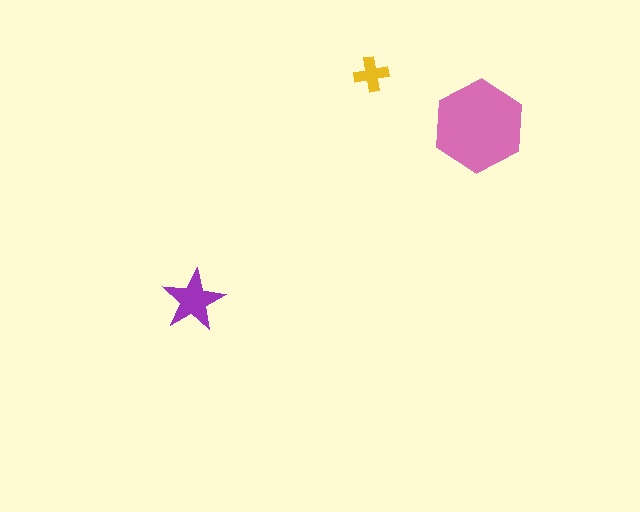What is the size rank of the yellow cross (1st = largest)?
3rd.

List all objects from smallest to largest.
The yellow cross, the purple star, the pink hexagon.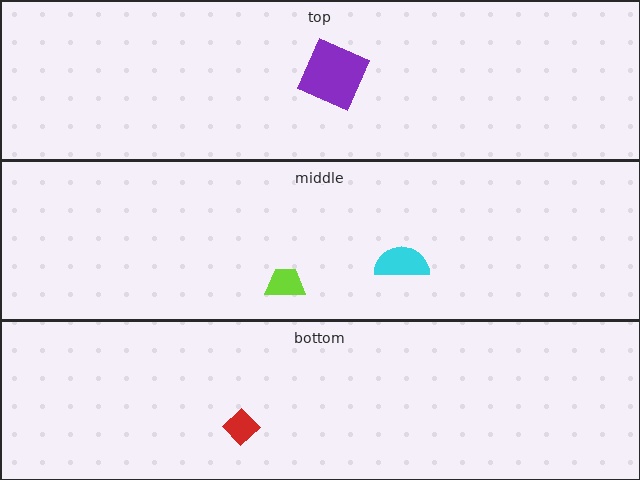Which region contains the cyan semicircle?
The middle region.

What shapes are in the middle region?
The cyan semicircle, the lime trapezoid.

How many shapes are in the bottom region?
1.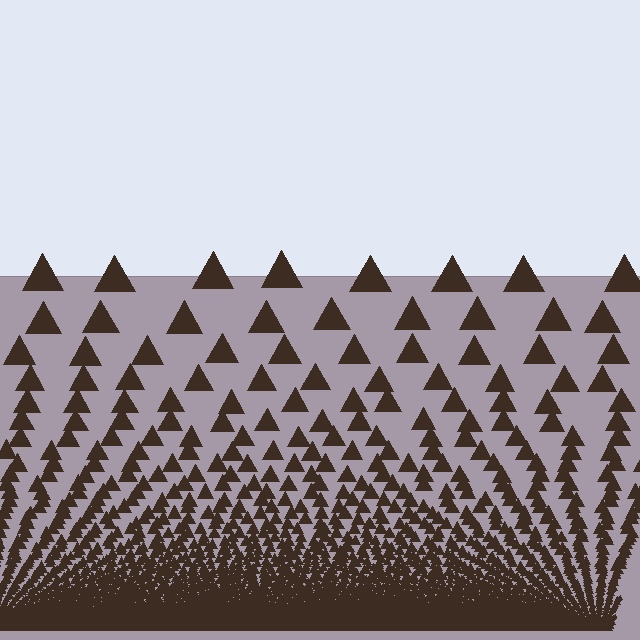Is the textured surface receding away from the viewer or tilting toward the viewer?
The surface appears to tilt toward the viewer. Texture elements get larger and sparser toward the top.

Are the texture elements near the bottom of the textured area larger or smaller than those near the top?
Smaller. The gradient is inverted — elements near the bottom are smaller and denser.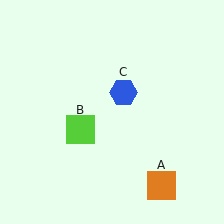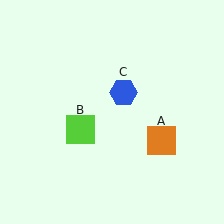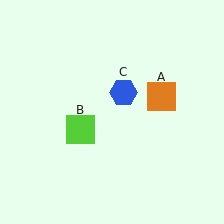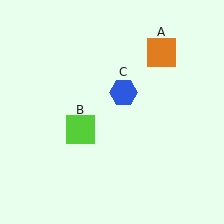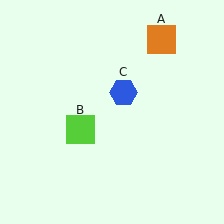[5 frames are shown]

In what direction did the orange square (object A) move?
The orange square (object A) moved up.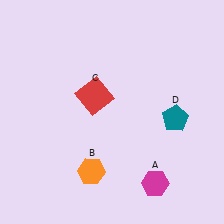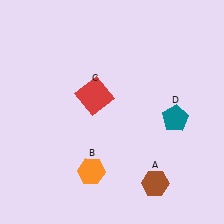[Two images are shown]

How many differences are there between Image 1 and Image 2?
There is 1 difference between the two images.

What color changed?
The hexagon (A) changed from magenta in Image 1 to brown in Image 2.